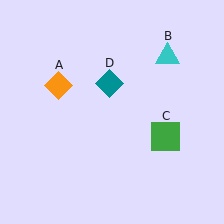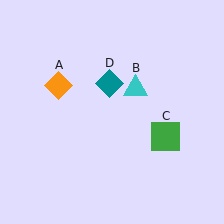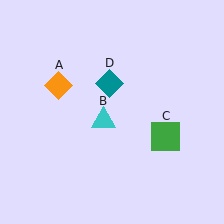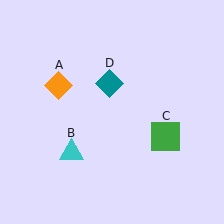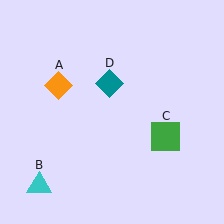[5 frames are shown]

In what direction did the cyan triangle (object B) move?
The cyan triangle (object B) moved down and to the left.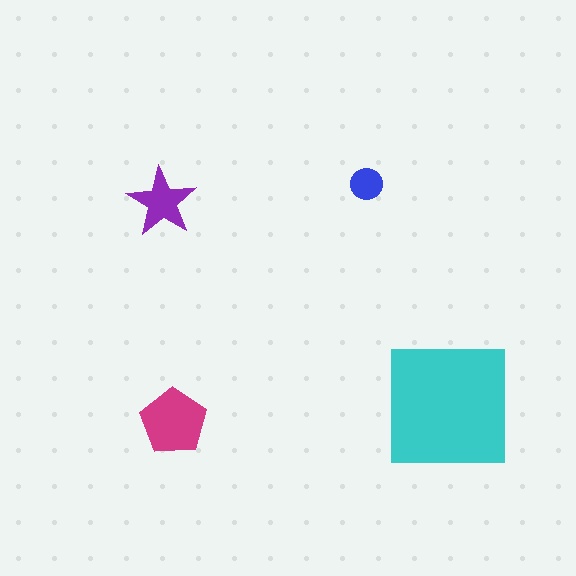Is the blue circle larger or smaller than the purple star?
Smaller.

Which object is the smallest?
The blue circle.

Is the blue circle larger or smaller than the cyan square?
Smaller.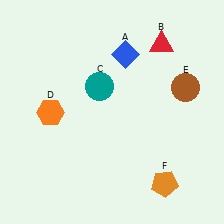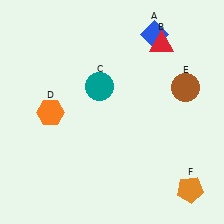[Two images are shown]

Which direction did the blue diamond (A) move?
The blue diamond (A) moved right.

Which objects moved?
The objects that moved are: the blue diamond (A), the orange pentagon (F).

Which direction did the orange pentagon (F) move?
The orange pentagon (F) moved right.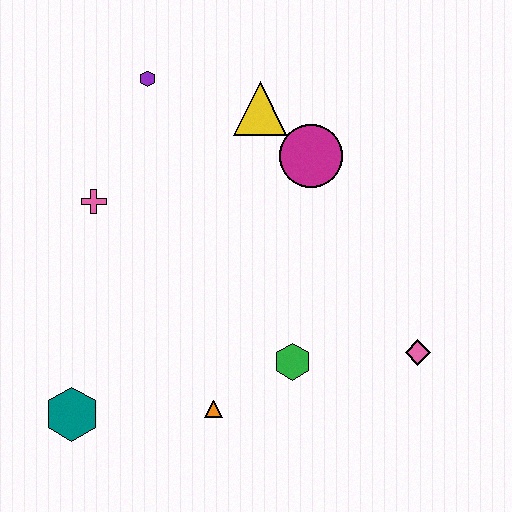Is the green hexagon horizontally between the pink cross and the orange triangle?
No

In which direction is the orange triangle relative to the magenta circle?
The orange triangle is below the magenta circle.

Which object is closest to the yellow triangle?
The magenta circle is closest to the yellow triangle.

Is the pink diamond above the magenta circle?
No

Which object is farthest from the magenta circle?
The teal hexagon is farthest from the magenta circle.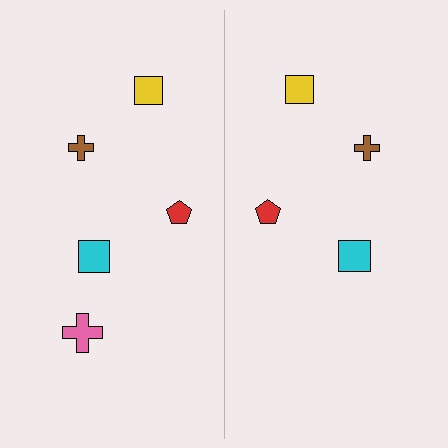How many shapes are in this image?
There are 9 shapes in this image.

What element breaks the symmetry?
A pink cross is missing from the right side.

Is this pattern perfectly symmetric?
No, the pattern is not perfectly symmetric. A pink cross is missing from the right side.